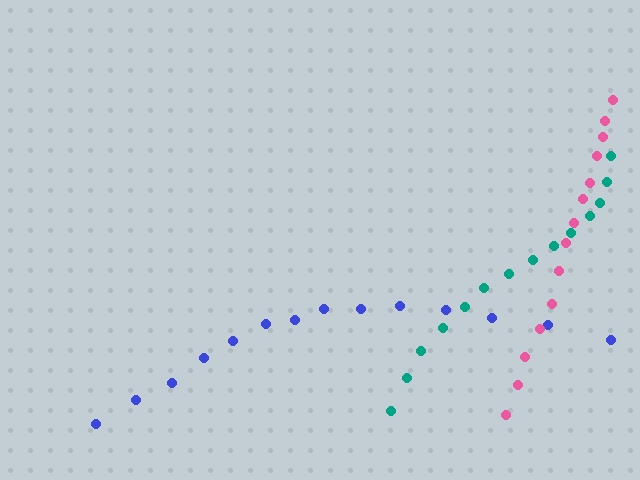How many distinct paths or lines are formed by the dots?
There are 3 distinct paths.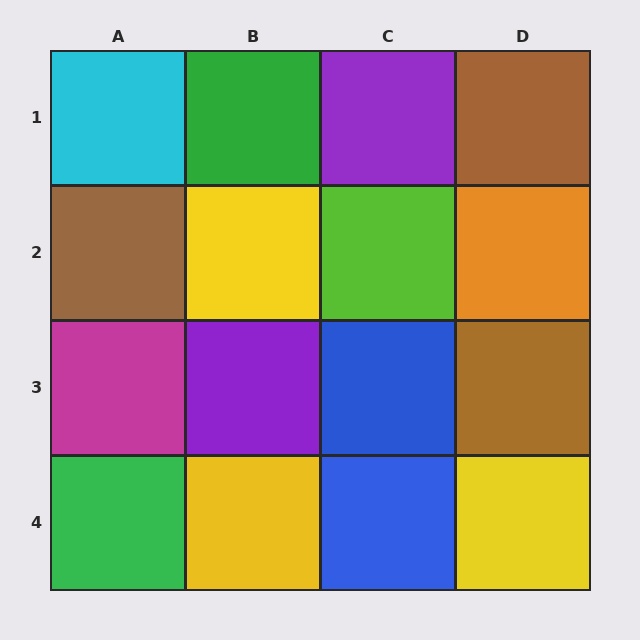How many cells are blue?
2 cells are blue.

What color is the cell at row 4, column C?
Blue.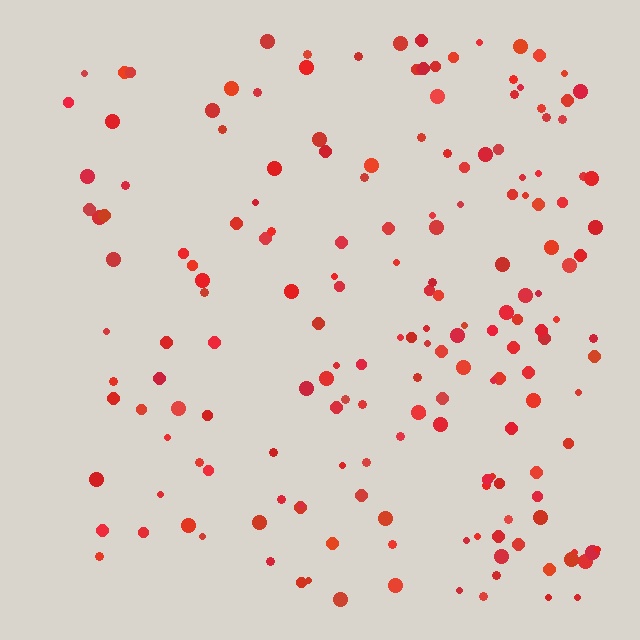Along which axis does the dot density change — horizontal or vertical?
Horizontal.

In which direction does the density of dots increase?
From left to right, with the right side densest.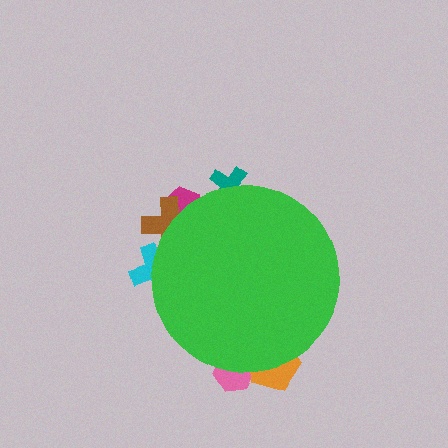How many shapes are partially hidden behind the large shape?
6 shapes are partially hidden.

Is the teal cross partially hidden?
Yes, the teal cross is partially hidden behind the green circle.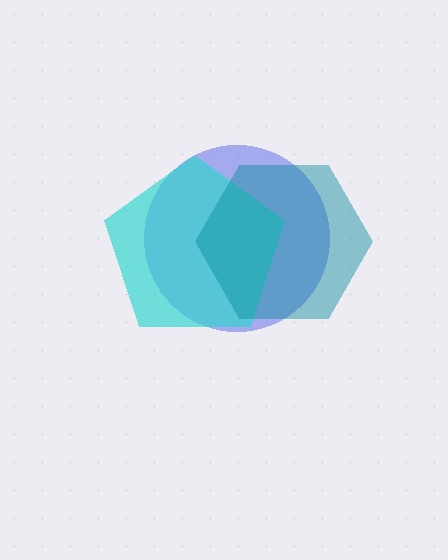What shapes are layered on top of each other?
The layered shapes are: a blue circle, a cyan pentagon, a teal hexagon.